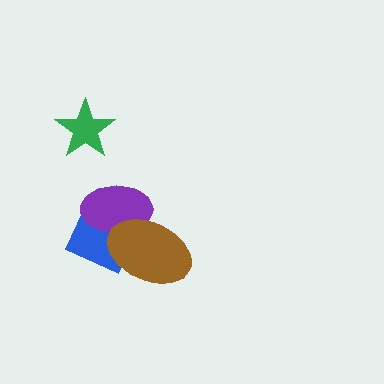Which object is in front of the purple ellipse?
The brown ellipse is in front of the purple ellipse.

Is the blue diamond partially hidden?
Yes, it is partially covered by another shape.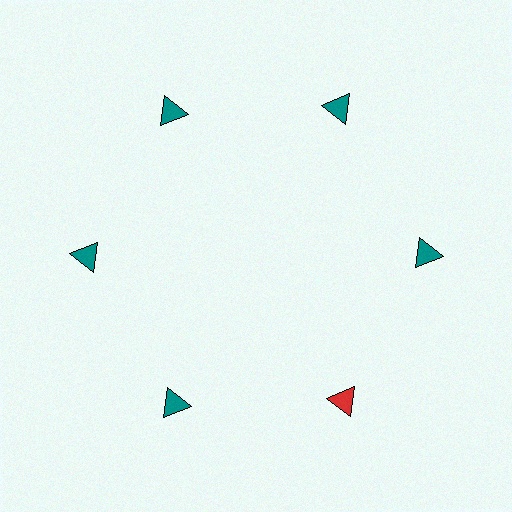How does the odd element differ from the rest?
It has a different color: red instead of teal.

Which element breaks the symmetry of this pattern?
The red triangle at roughly the 5 o'clock position breaks the symmetry. All other shapes are teal triangles.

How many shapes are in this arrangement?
There are 6 shapes arranged in a ring pattern.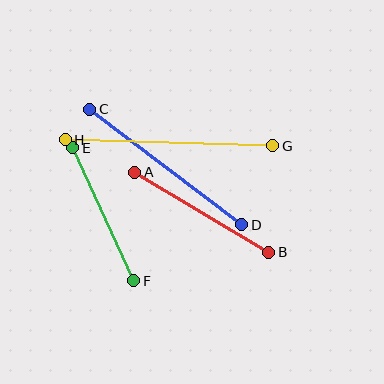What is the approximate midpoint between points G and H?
The midpoint is at approximately (169, 143) pixels.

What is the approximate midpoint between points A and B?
The midpoint is at approximately (202, 212) pixels.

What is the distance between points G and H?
The distance is approximately 207 pixels.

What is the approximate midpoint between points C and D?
The midpoint is at approximately (166, 167) pixels.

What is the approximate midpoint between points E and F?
The midpoint is at approximately (103, 214) pixels.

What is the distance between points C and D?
The distance is approximately 191 pixels.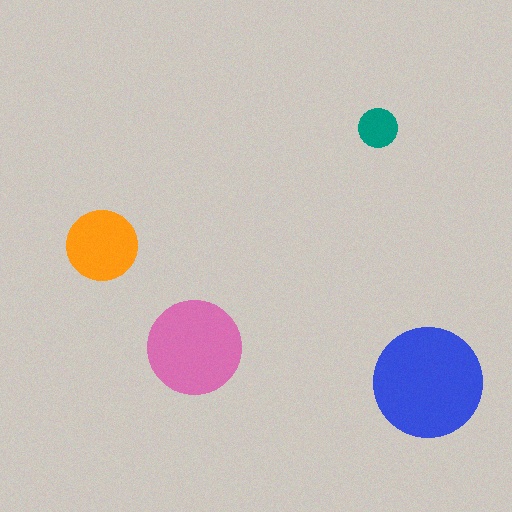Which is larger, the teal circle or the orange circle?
The orange one.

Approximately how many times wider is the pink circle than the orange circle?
About 1.5 times wider.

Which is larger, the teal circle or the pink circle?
The pink one.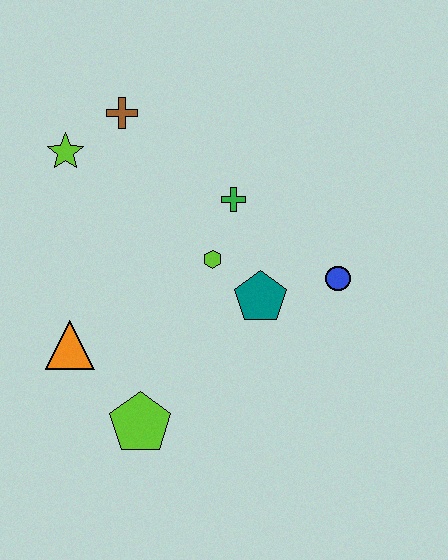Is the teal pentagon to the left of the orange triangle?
No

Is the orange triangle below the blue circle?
Yes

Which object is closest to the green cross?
The lime hexagon is closest to the green cross.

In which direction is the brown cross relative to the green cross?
The brown cross is to the left of the green cross.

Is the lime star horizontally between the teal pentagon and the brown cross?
No